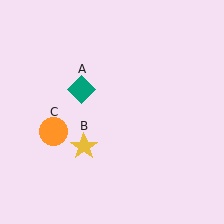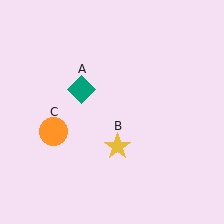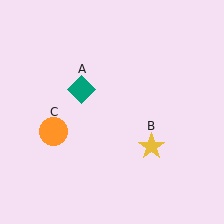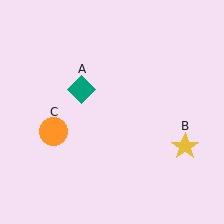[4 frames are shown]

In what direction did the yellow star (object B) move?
The yellow star (object B) moved right.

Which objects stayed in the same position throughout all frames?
Teal diamond (object A) and orange circle (object C) remained stationary.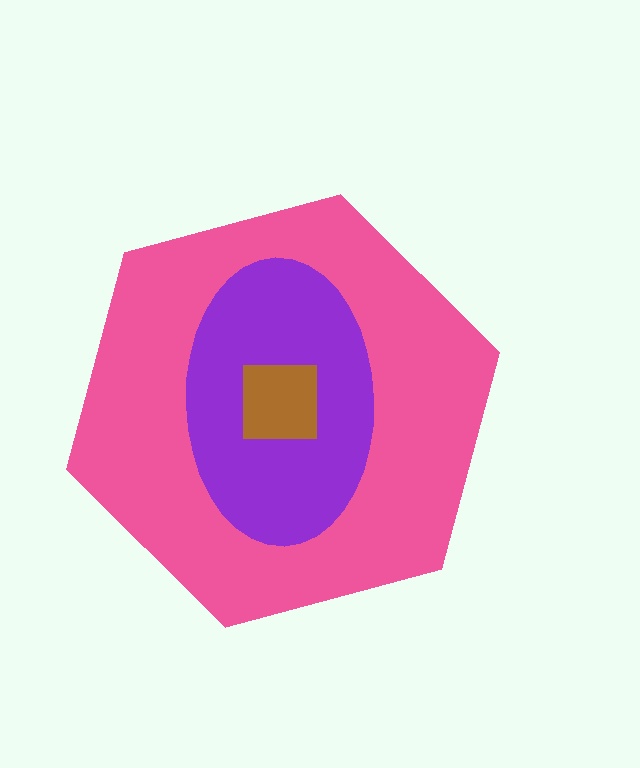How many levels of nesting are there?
3.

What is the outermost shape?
The pink hexagon.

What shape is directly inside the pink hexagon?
The purple ellipse.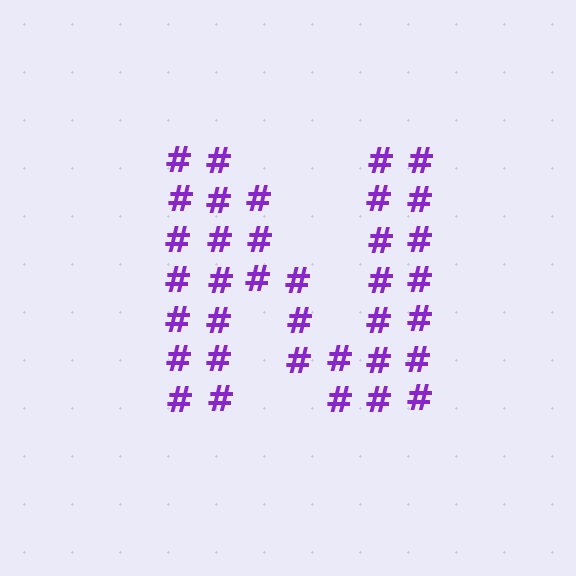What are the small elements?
The small elements are hash symbols.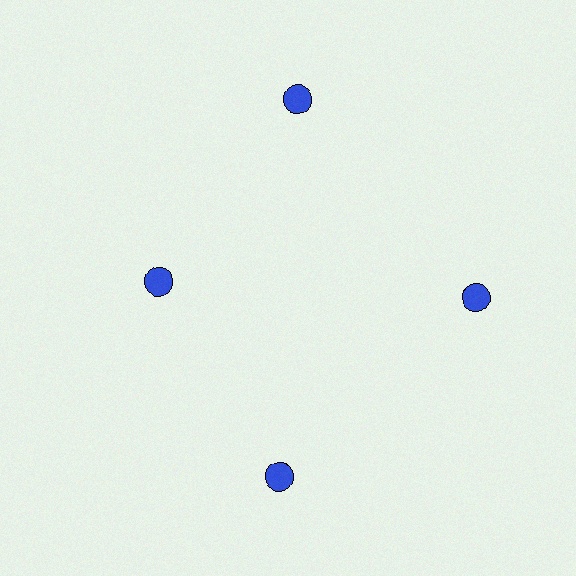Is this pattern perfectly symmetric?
No. The 4 blue circles are arranged in a ring, but one element near the 9 o'clock position is pulled inward toward the center, breaking the 4-fold rotational symmetry.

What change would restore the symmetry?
The symmetry would be restored by moving it outward, back onto the ring so that all 4 circles sit at equal angles and equal distance from the center.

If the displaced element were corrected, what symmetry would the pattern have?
It would have 4-fold rotational symmetry — the pattern would map onto itself every 90 degrees.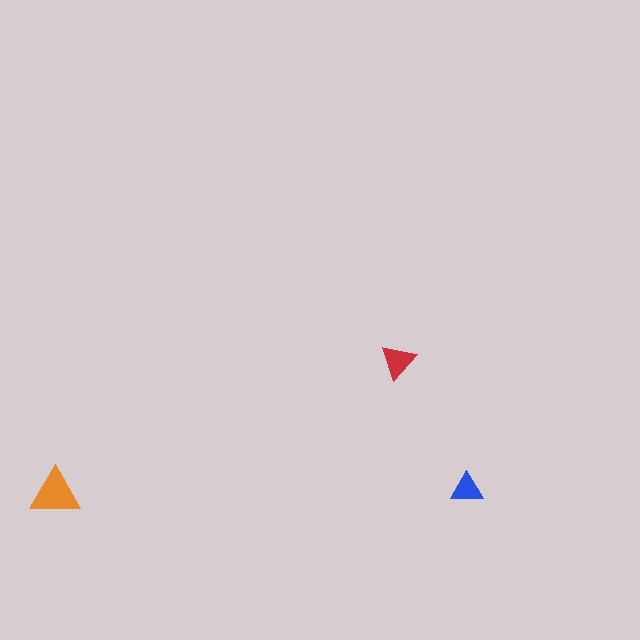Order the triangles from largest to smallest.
the orange one, the red one, the blue one.